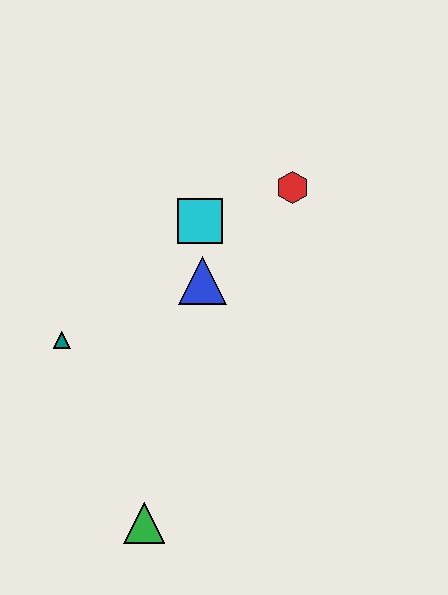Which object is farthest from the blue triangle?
The green triangle is farthest from the blue triangle.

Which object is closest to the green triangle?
The teal triangle is closest to the green triangle.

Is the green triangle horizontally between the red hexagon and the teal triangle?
Yes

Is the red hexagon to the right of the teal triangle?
Yes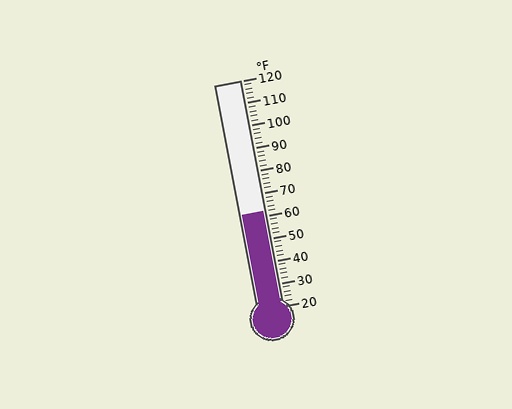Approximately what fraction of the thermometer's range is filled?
The thermometer is filled to approximately 40% of its range.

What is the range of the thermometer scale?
The thermometer scale ranges from 20°F to 120°F.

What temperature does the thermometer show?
The thermometer shows approximately 62°F.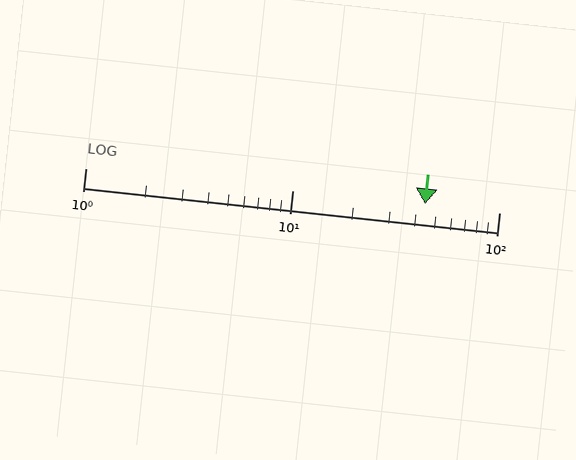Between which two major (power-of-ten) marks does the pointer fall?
The pointer is between 10 and 100.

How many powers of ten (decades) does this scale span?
The scale spans 2 decades, from 1 to 100.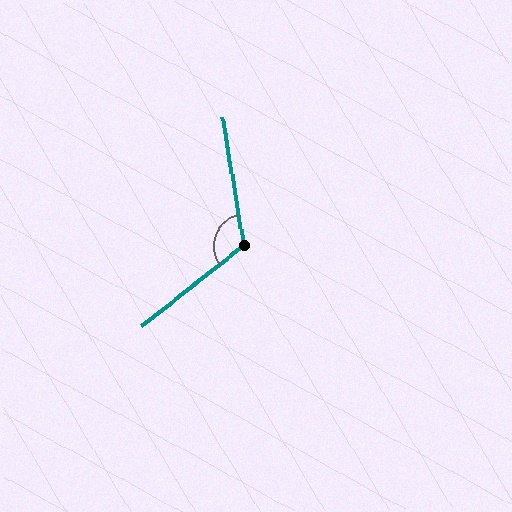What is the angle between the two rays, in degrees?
Approximately 119 degrees.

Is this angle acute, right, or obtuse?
It is obtuse.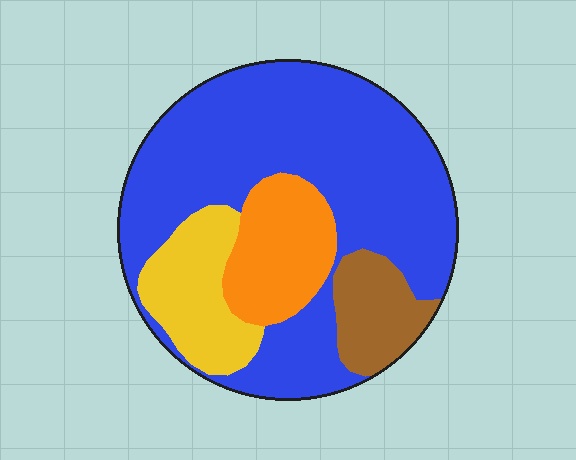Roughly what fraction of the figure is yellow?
Yellow takes up about one eighth (1/8) of the figure.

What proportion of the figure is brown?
Brown takes up about one tenth (1/10) of the figure.